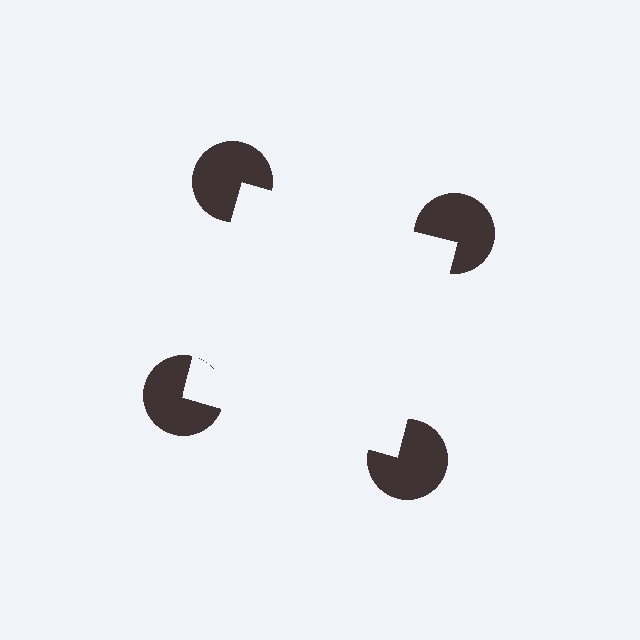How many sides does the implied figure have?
4 sides.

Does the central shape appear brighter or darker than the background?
It typically appears slightly brighter than the background, even though no actual brightness change is drawn.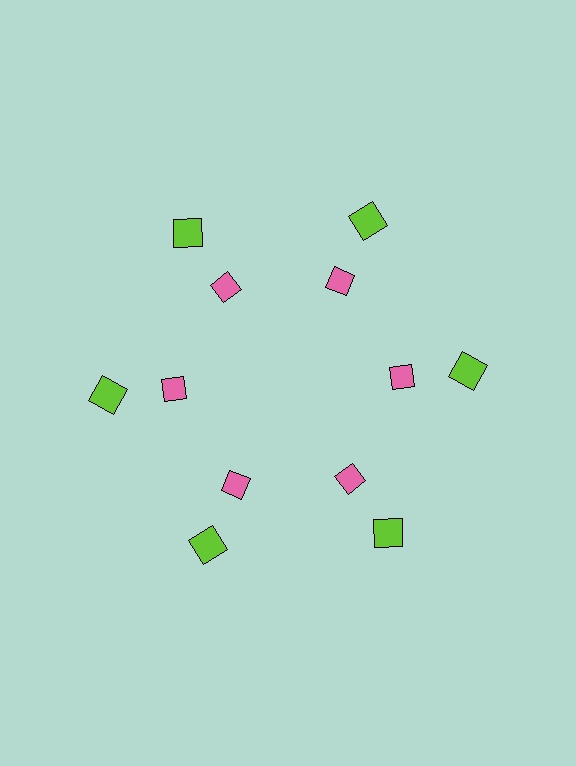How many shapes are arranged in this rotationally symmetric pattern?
There are 12 shapes, arranged in 6 groups of 2.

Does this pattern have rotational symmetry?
Yes, this pattern has 6-fold rotational symmetry. It looks the same after rotating 60 degrees around the center.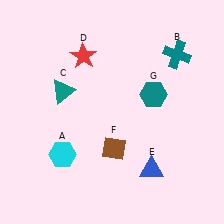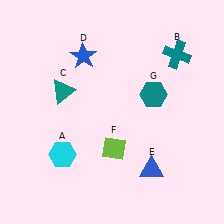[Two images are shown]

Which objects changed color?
D changed from red to blue. F changed from brown to lime.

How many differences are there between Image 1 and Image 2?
There are 2 differences between the two images.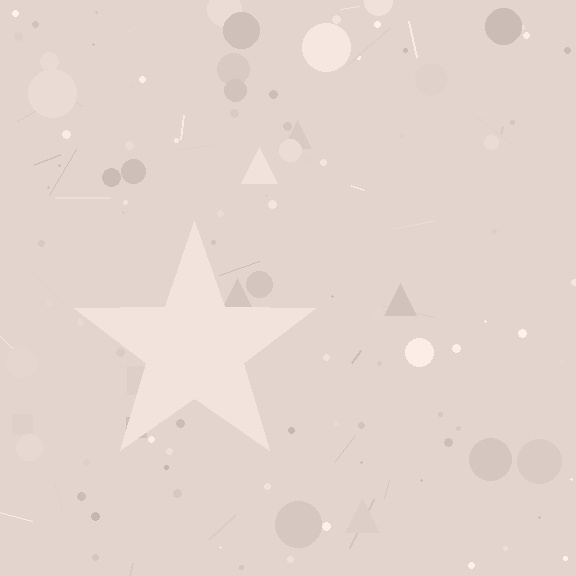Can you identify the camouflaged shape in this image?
The camouflaged shape is a star.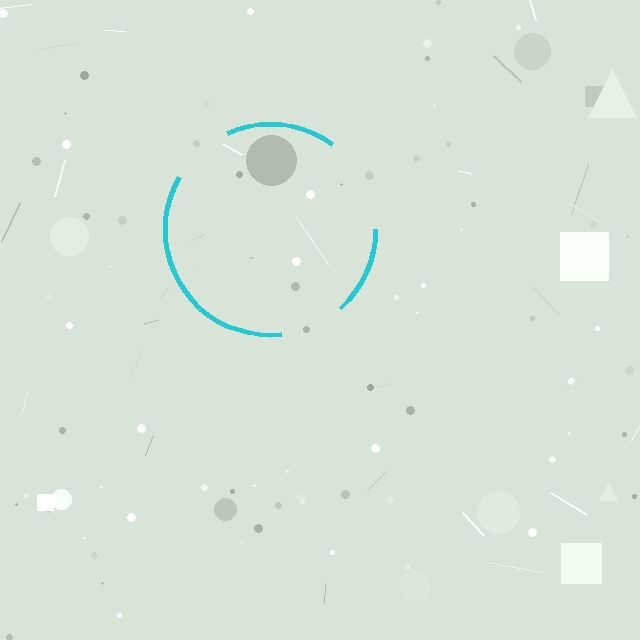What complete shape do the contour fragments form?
The contour fragments form a circle.